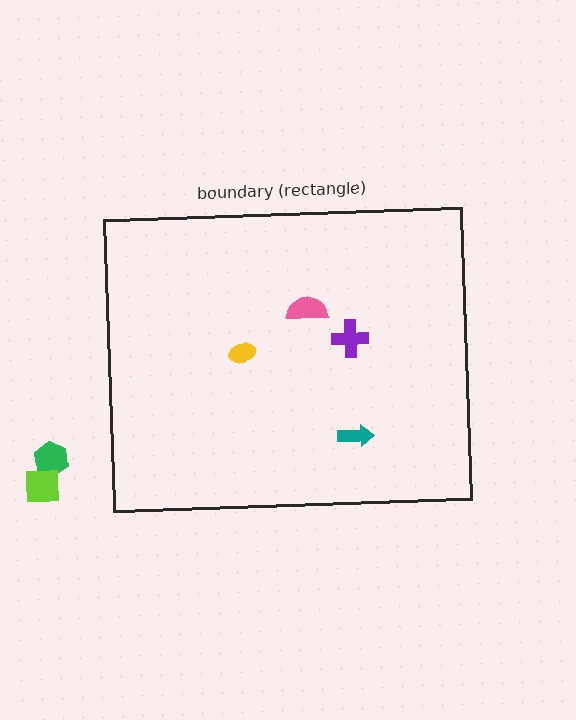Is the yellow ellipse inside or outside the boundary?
Inside.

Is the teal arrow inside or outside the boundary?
Inside.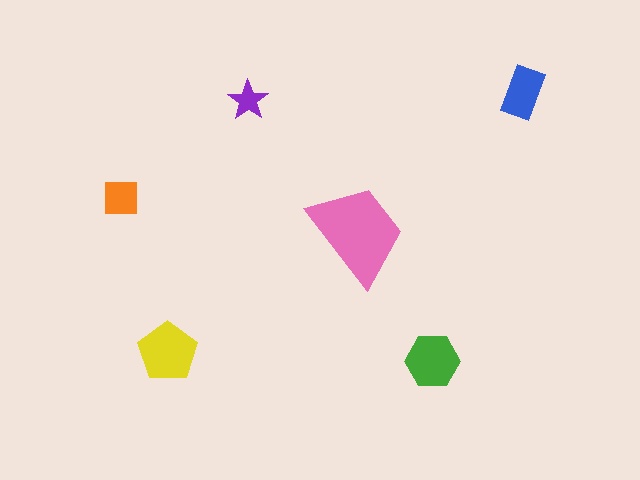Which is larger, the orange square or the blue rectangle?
The blue rectangle.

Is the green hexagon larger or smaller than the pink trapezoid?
Smaller.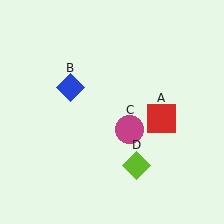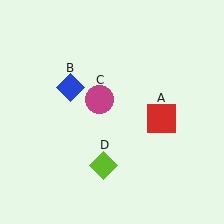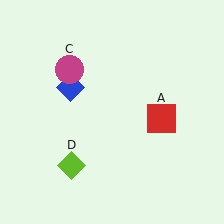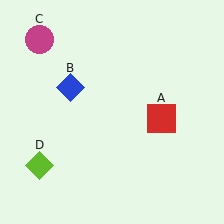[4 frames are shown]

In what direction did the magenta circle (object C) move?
The magenta circle (object C) moved up and to the left.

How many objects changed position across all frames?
2 objects changed position: magenta circle (object C), lime diamond (object D).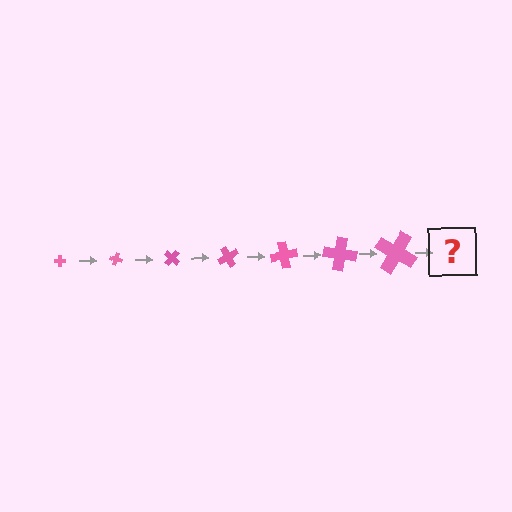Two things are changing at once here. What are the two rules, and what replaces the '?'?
The two rules are that the cross grows larger each step and it rotates 20 degrees each step. The '?' should be a cross, larger than the previous one and rotated 140 degrees from the start.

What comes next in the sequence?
The next element should be a cross, larger than the previous one and rotated 140 degrees from the start.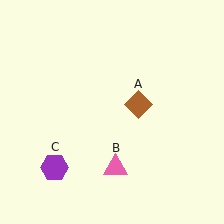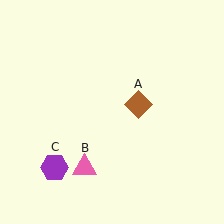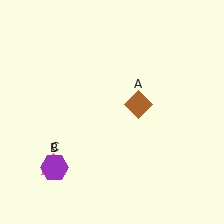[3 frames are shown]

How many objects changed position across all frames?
1 object changed position: pink triangle (object B).